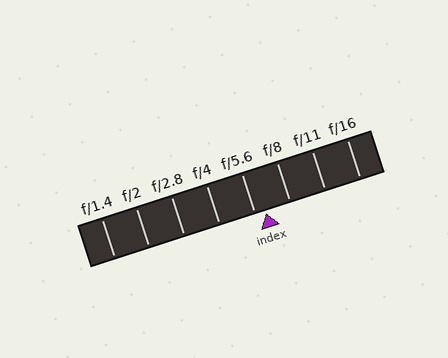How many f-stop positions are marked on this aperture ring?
There are 8 f-stop positions marked.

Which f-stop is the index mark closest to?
The index mark is closest to f/5.6.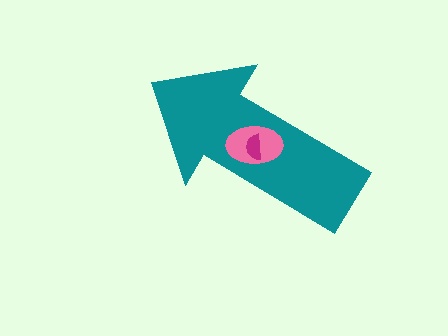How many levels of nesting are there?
3.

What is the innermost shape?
The magenta semicircle.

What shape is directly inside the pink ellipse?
The magenta semicircle.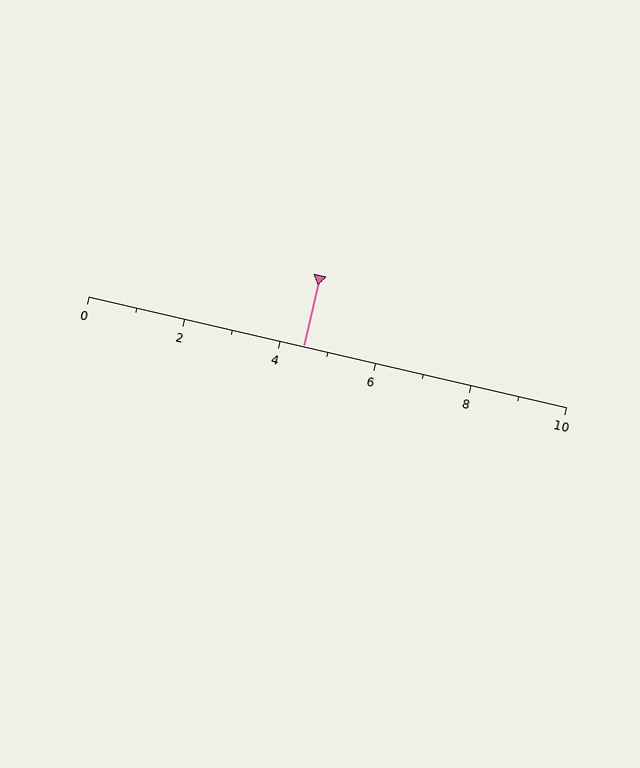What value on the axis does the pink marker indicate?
The marker indicates approximately 4.5.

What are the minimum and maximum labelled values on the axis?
The axis runs from 0 to 10.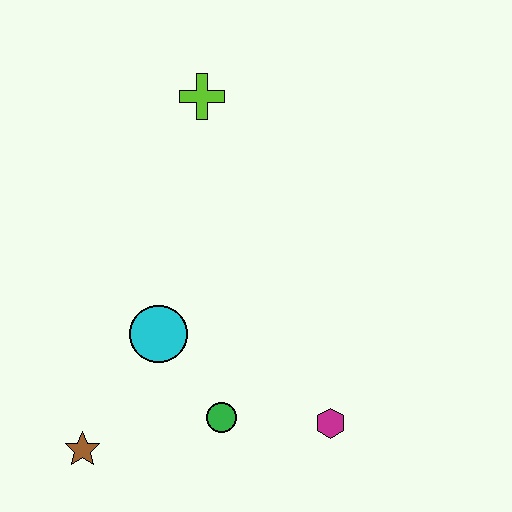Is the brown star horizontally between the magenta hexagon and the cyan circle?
No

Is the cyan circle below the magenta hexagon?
No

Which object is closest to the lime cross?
The cyan circle is closest to the lime cross.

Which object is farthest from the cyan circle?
The lime cross is farthest from the cyan circle.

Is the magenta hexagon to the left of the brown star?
No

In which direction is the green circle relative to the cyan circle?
The green circle is below the cyan circle.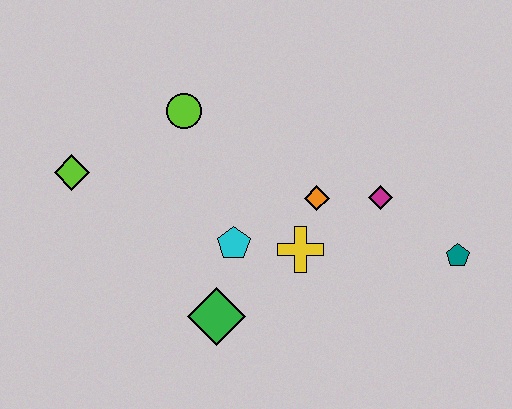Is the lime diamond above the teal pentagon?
Yes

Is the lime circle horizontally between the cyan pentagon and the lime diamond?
Yes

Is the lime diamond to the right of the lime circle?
No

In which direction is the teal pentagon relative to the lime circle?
The teal pentagon is to the right of the lime circle.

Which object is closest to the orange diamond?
The yellow cross is closest to the orange diamond.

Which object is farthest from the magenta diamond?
The lime diamond is farthest from the magenta diamond.